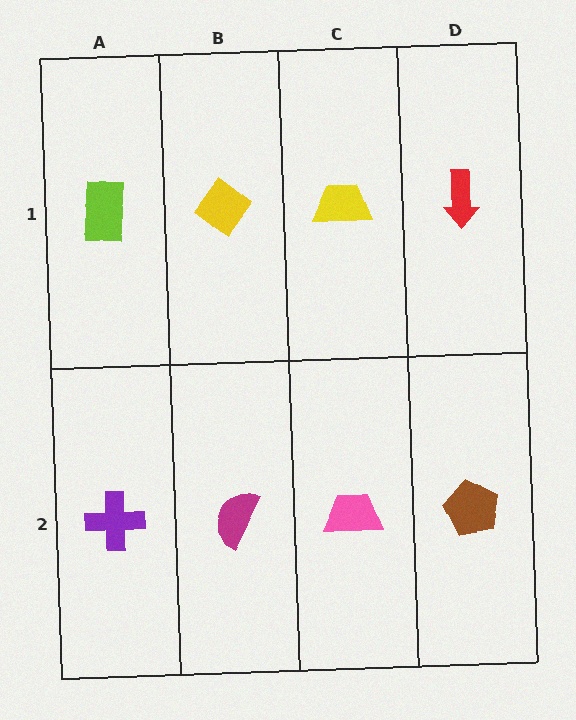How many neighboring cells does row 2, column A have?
2.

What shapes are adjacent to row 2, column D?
A red arrow (row 1, column D), a pink trapezoid (row 2, column C).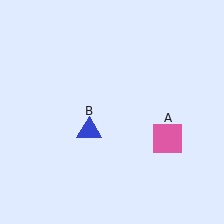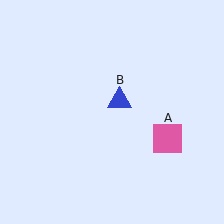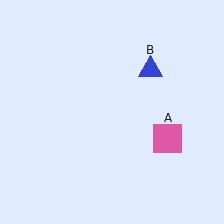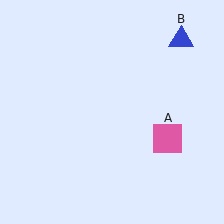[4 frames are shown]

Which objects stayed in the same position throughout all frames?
Pink square (object A) remained stationary.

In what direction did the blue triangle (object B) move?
The blue triangle (object B) moved up and to the right.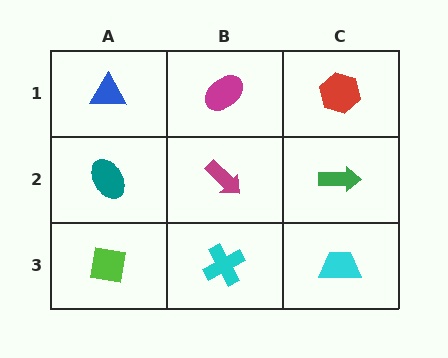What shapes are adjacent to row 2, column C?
A red hexagon (row 1, column C), a cyan trapezoid (row 3, column C), a magenta arrow (row 2, column B).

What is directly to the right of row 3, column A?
A cyan cross.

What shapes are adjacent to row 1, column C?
A green arrow (row 2, column C), a magenta ellipse (row 1, column B).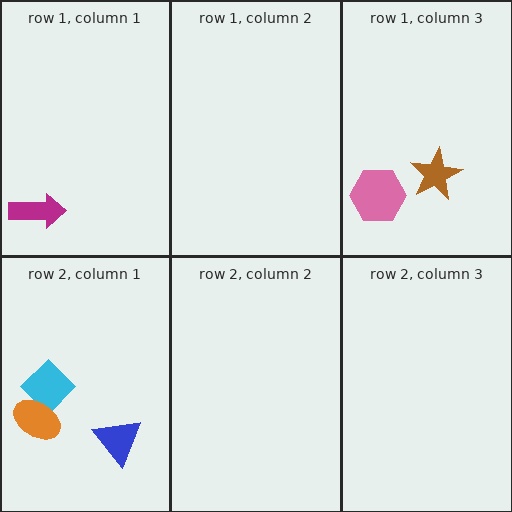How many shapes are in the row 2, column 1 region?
3.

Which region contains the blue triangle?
The row 2, column 1 region.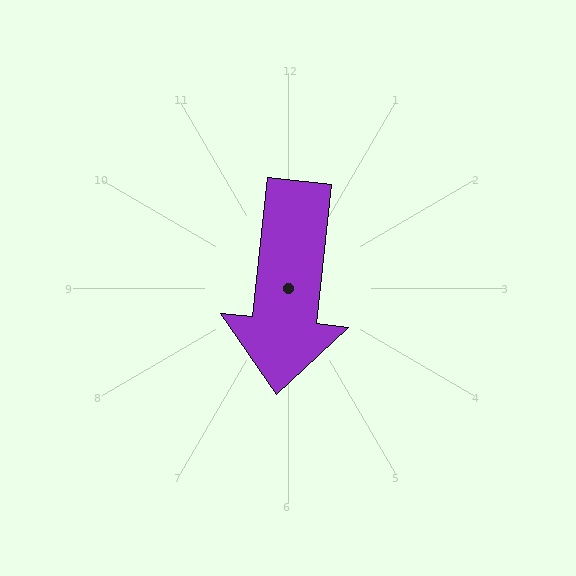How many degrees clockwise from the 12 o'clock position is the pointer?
Approximately 186 degrees.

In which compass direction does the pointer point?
South.